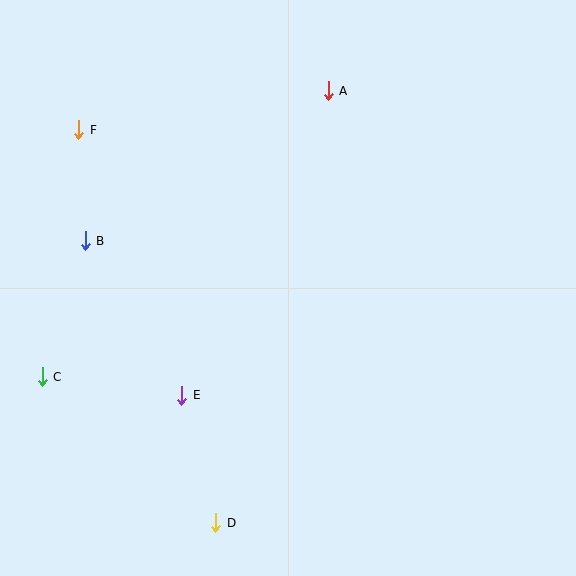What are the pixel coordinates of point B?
Point B is at (85, 241).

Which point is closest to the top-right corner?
Point A is closest to the top-right corner.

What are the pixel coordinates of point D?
Point D is at (216, 523).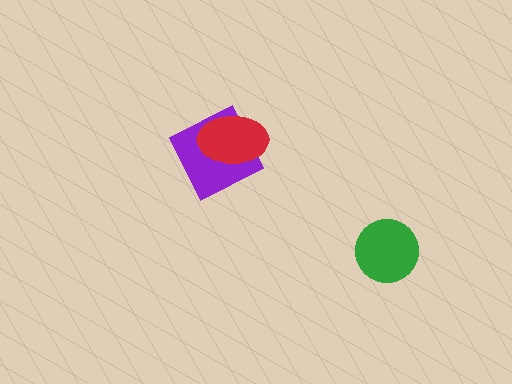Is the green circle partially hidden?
No, no other shape covers it.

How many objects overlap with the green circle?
0 objects overlap with the green circle.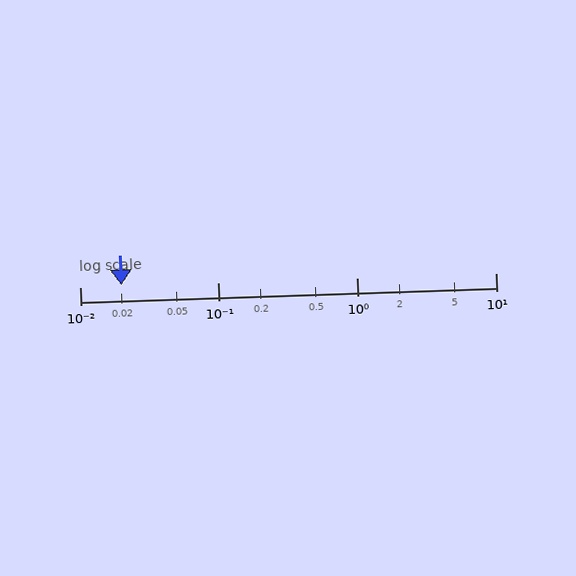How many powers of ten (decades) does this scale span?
The scale spans 3 decades, from 0.01 to 10.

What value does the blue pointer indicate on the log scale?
The pointer indicates approximately 0.02.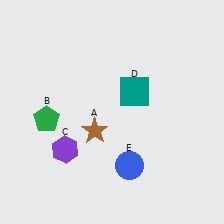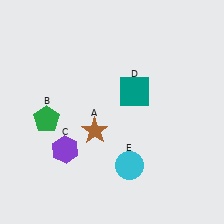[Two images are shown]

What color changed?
The circle (E) changed from blue in Image 1 to cyan in Image 2.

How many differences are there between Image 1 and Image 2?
There is 1 difference between the two images.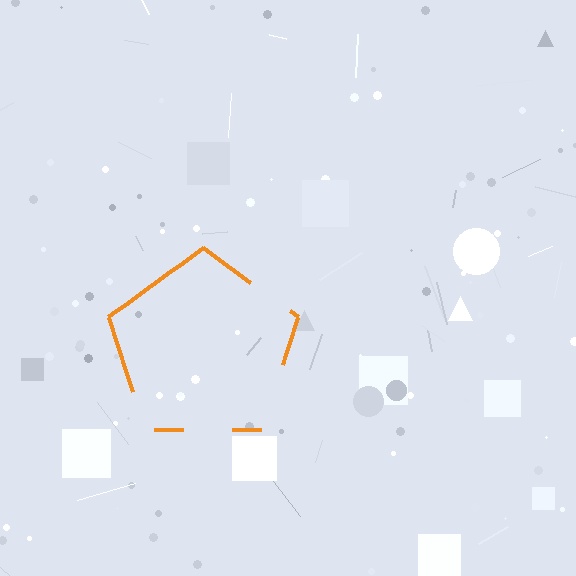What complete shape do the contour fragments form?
The contour fragments form a pentagon.